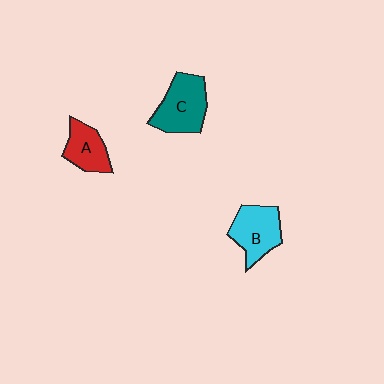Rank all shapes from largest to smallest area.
From largest to smallest: C (teal), B (cyan), A (red).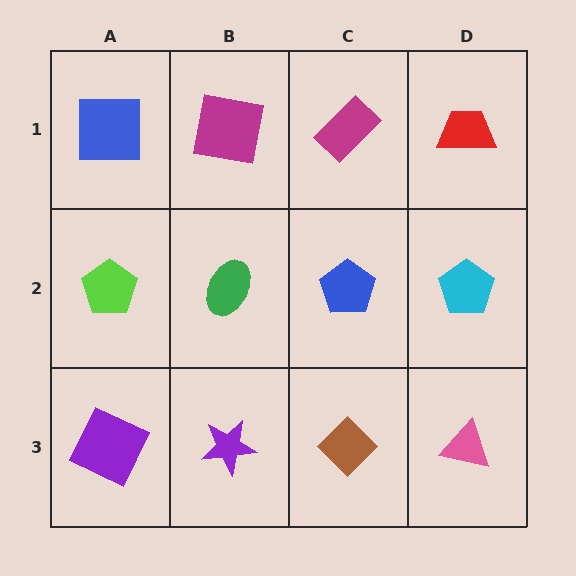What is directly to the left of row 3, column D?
A brown diamond.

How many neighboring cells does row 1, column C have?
3.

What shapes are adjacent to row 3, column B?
A green ellipse (row 2, column B), a purple square (row 3, column A), a brown diamond (row 3, column C).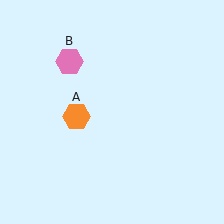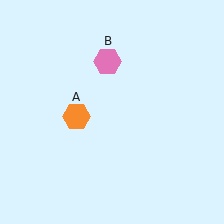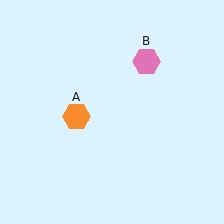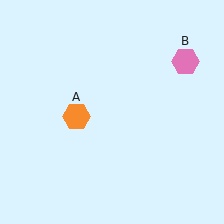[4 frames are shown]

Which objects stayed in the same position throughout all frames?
Orange hexagon (object A) remained stationary.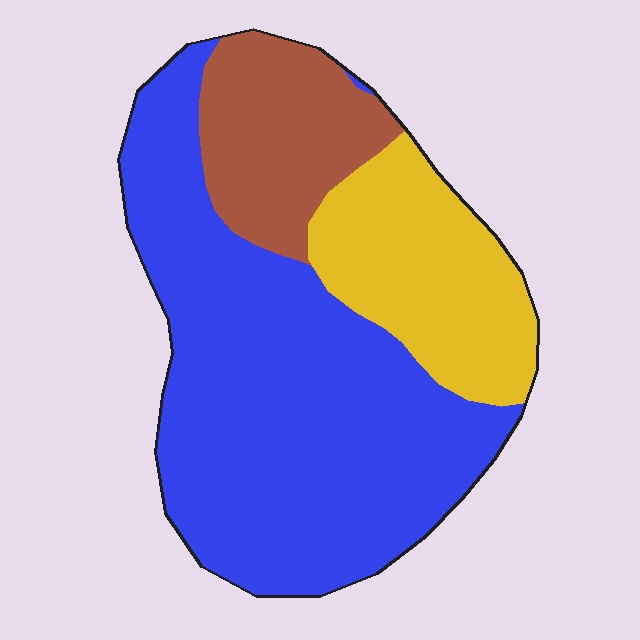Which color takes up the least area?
Brown, at roughly 20%.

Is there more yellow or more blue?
Blue.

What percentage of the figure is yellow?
Yellow covers about 20% of the figure.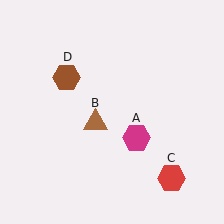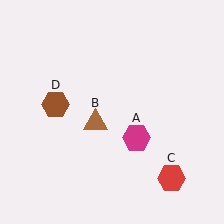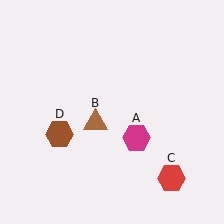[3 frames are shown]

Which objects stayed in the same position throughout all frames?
Magenta hexagon (object A) and brown triangle (object B) and red hexagon (object C) remained stationary.